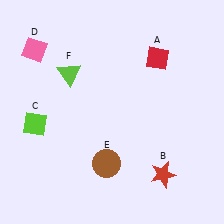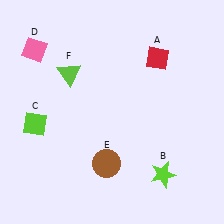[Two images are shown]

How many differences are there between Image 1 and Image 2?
There is 1 difference between the two images.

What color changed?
The star (B) changed from red in Image 1 to lime in Image 2.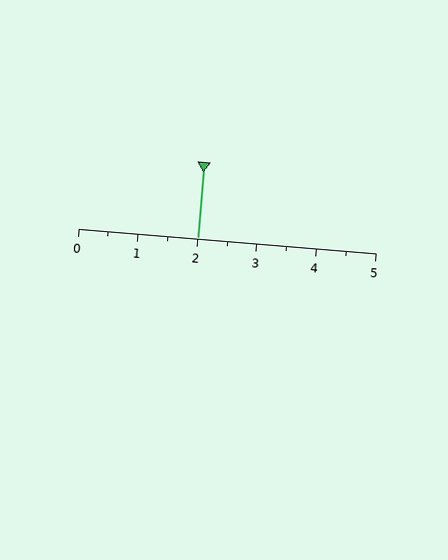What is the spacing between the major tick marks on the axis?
The major ticks are spaced 1 apart.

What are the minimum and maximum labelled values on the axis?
The axis runs from 0 to 5.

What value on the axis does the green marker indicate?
The marker indicates approximately 2.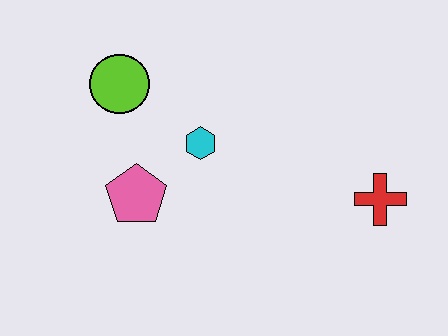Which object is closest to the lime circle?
The cyan hexagon is closest to the lime circle.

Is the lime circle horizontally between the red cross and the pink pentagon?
No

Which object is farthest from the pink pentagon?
The red cross is farthest from the pink pentagon.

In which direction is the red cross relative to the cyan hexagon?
The red cross is to the right of the cyan hexagon.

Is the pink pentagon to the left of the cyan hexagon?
Yes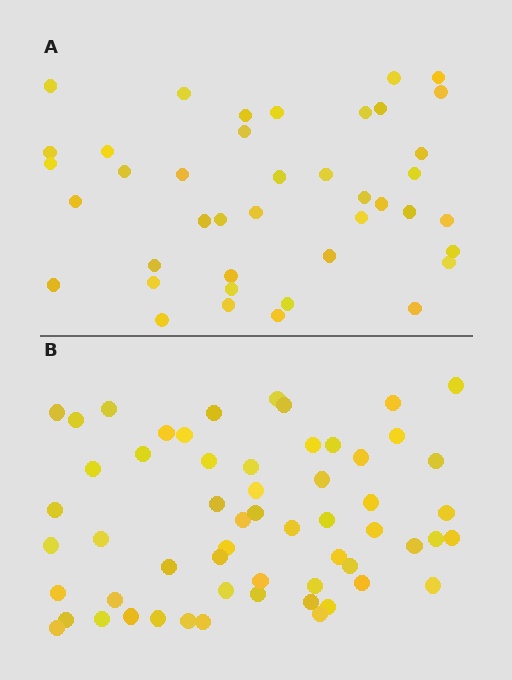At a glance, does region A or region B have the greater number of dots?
Region B (the bottom region) has more dots.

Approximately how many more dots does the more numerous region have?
Region B has approximately 15 more dots than region A.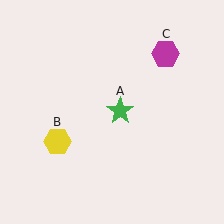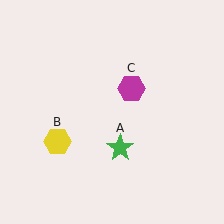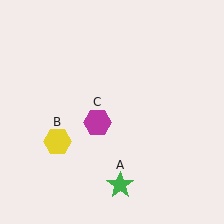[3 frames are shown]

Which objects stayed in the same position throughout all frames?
Yellow hexagon (object B) remained stationary.